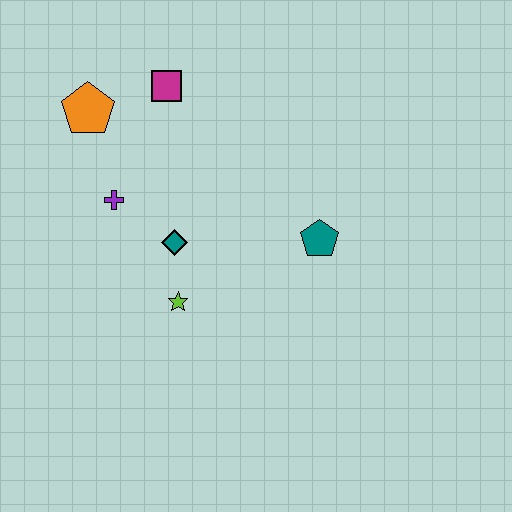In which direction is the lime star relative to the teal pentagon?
The lime star is to the left of the teal pentagon.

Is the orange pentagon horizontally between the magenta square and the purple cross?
No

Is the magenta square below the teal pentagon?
No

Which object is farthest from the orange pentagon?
The teal pentagon is farthest from the orange pentagon.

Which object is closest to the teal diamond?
The lime star is closest to the teal diamond.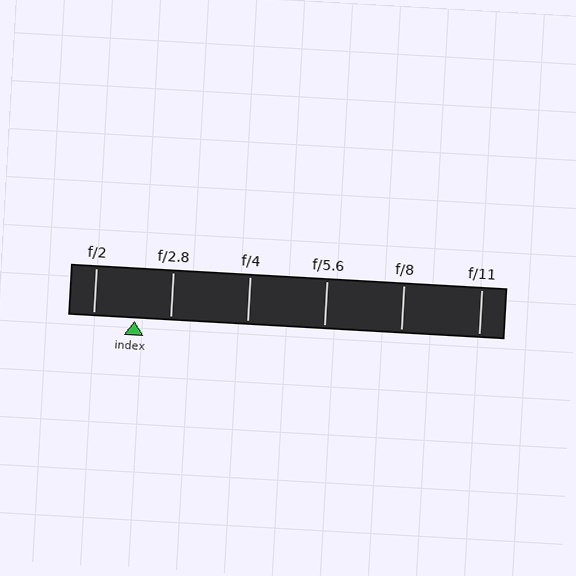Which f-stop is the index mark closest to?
The index mark is closest to f/2.8.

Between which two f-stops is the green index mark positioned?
The index mark is between f/2 and f/2.8.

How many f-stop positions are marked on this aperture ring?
There are 6 f-stop positions marked.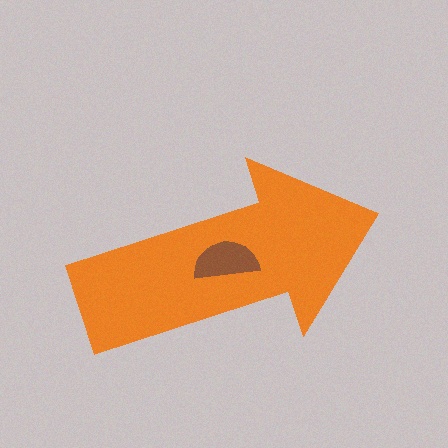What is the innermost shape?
The brown semicircle.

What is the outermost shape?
The orange arrow.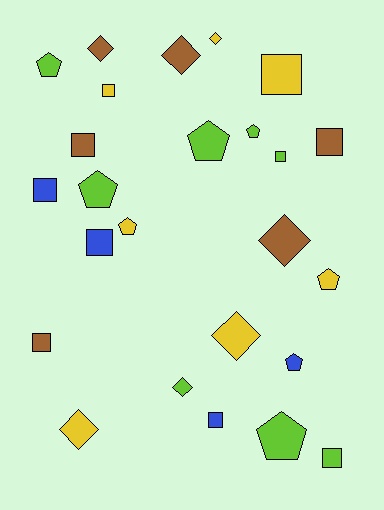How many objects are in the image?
There are 25 objects.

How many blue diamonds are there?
There are no blue diamonds.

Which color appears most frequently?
Lime, with 8 objects.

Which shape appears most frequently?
Square, with 10 objects.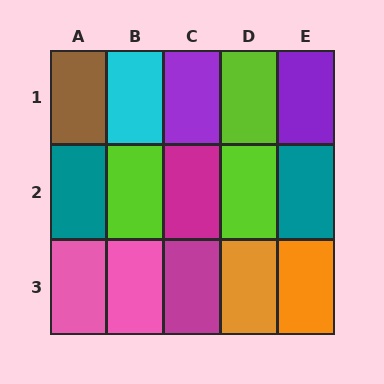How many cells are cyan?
1 cell is cyan.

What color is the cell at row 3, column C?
Magenta.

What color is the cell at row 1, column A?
Brown.